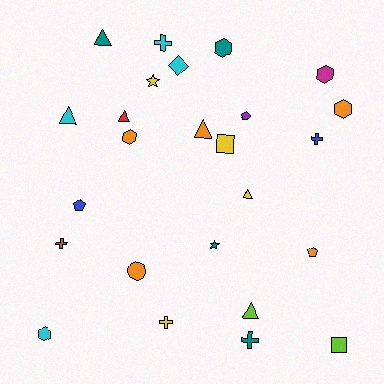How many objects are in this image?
There are 25 objects.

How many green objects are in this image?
There are no green objects.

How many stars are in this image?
There are 2 stars.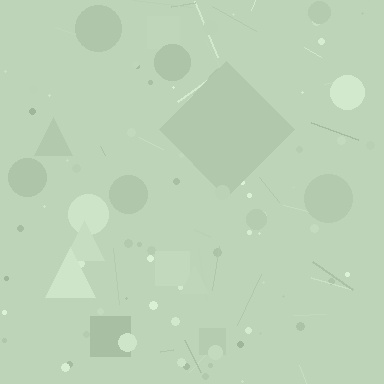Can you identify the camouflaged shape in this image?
The camouflaged shape is a diamond.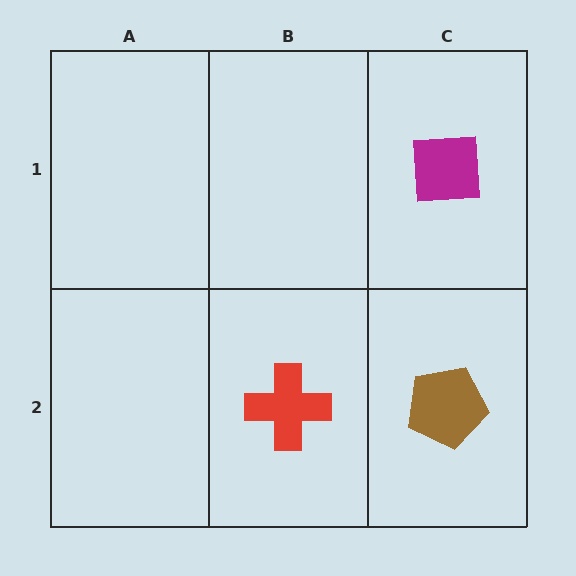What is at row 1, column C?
A magenta square.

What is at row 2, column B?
A red cross.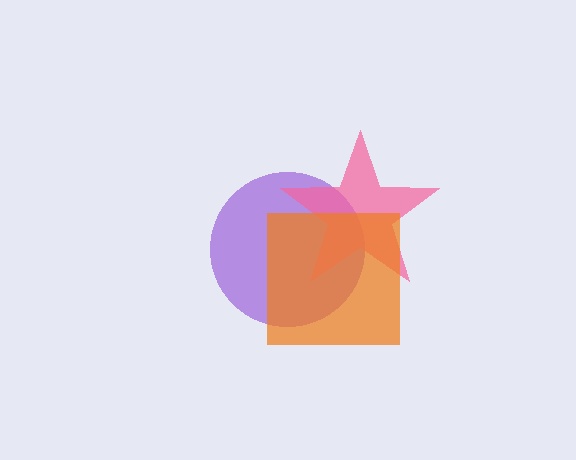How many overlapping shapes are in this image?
There are 3 overlapping shapes in the image.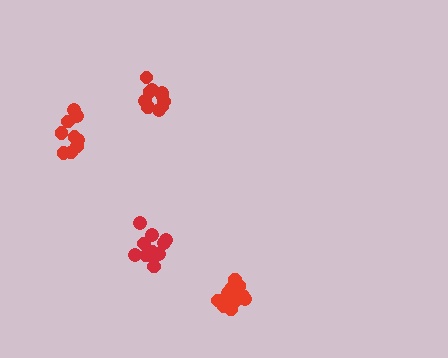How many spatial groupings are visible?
There are 4 spatial groupings.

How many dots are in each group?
Group 1: 13 dots, Group 2: 11 dots, Group 3: 9 dots, Group 4: 11 dots (44 total).